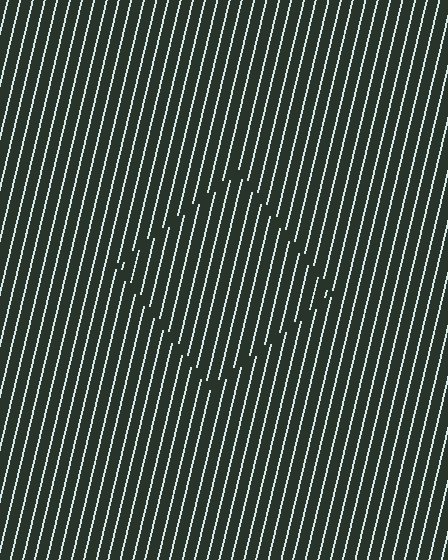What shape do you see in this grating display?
An illusory square. The interior of the shape contains the same grating, shifted by half a period — the contour is defined by the phase discontinuity where line-ends from the inner and outer gratings abut.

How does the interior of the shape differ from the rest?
The interior of the shape contains the same grating, shifted by half a period — the contour is defined by the phase discontinuity where line-ends from the inner and outer gratings abut.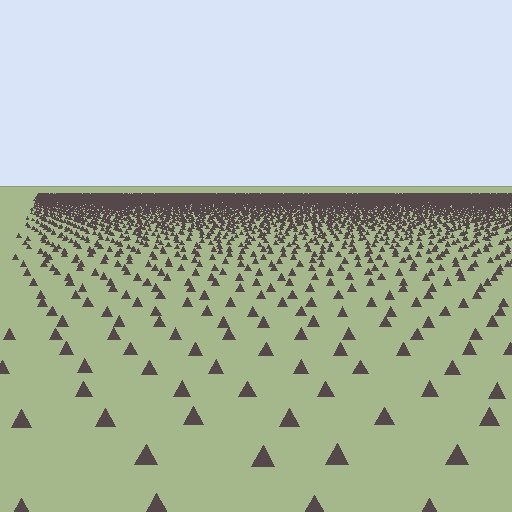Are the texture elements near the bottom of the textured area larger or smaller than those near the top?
Larger. Near the bottom, elements are closer to the viewer and appear at a bigger on-screen size.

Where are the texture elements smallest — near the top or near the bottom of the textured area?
Near the top.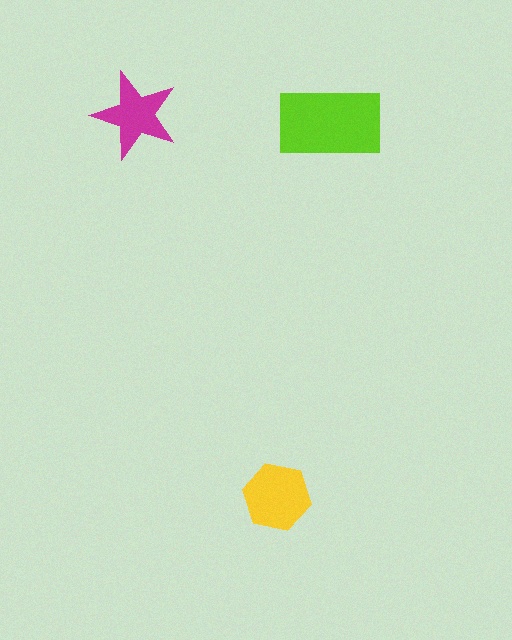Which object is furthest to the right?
The lime rectangle is rightmost.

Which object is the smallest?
The magenta star.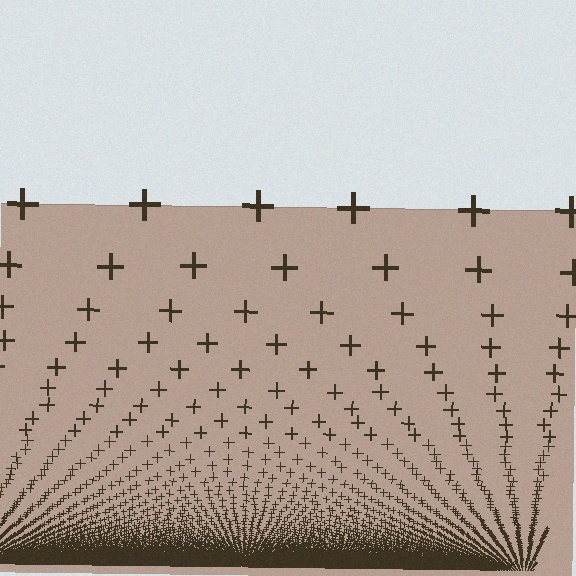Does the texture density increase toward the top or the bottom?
Density increases toward the bottom.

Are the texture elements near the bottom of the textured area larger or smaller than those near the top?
Smaller. The gradient is inverted — elements near the bottom are smaller and denser.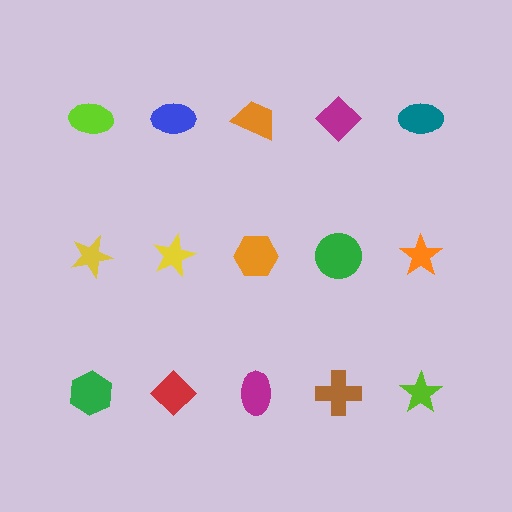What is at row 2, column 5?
An orange star.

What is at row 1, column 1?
A lime ellipse.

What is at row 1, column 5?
A teal ellipse.